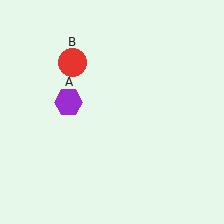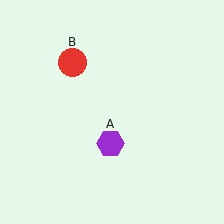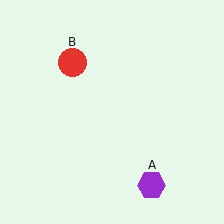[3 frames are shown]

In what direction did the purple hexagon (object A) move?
The purple hexagon (object A) moved down and to the right.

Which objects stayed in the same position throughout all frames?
Red circle (object B) remained stationary.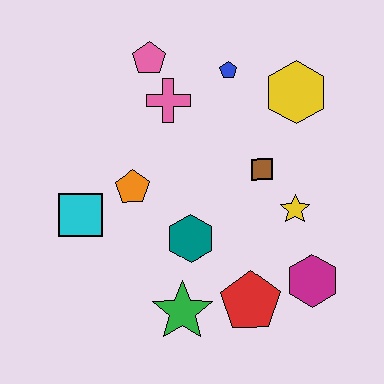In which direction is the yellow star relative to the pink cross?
The yellow star is to the right of the pink cross.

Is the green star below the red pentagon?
Yes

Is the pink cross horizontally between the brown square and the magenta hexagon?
No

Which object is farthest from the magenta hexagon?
The pink pentagon is farthest from the magenta hexagon.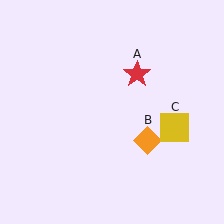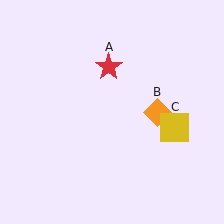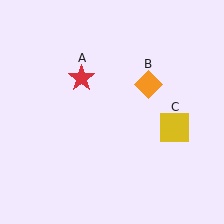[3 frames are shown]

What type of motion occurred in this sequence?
The red star (object A), orange diamond (object B) rotated counterclockwise around the center of the scene.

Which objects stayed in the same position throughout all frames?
Yellow square (object C) remained stationary.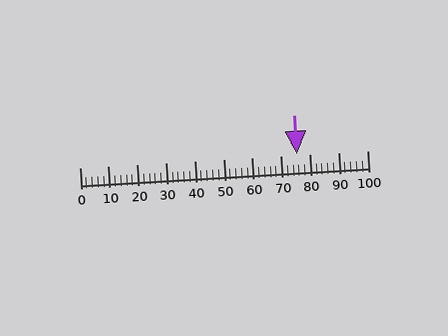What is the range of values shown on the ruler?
The ruler shows values from 0 to 100.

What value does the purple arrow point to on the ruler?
The purple arrow points to approximately 75.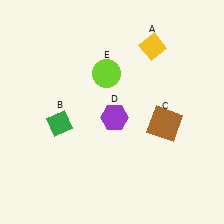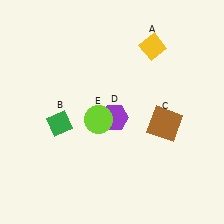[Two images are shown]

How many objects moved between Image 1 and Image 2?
1 object moved between the two images.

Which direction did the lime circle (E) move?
The lime circle (E) moved down.